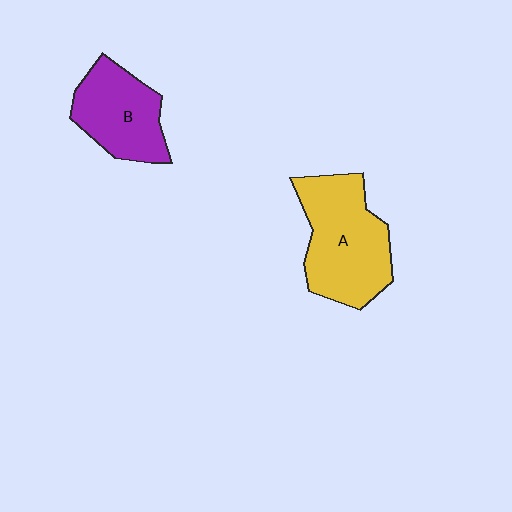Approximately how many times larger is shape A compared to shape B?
Approximately 1.4 times.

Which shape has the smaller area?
Shape B (purple).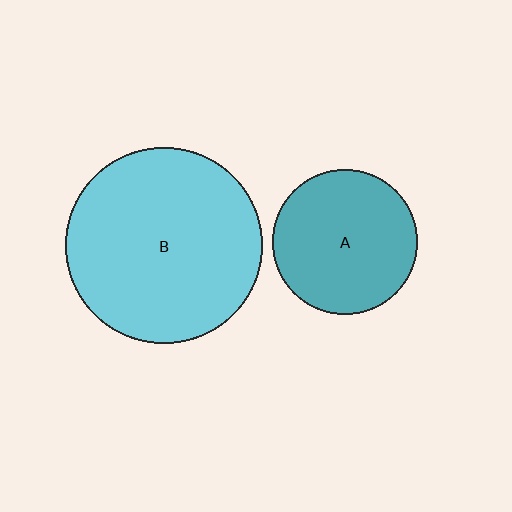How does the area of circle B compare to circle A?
Approximately 1.8 times.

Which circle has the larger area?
Circle B (cyan).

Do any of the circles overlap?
No, none of the circles overlap.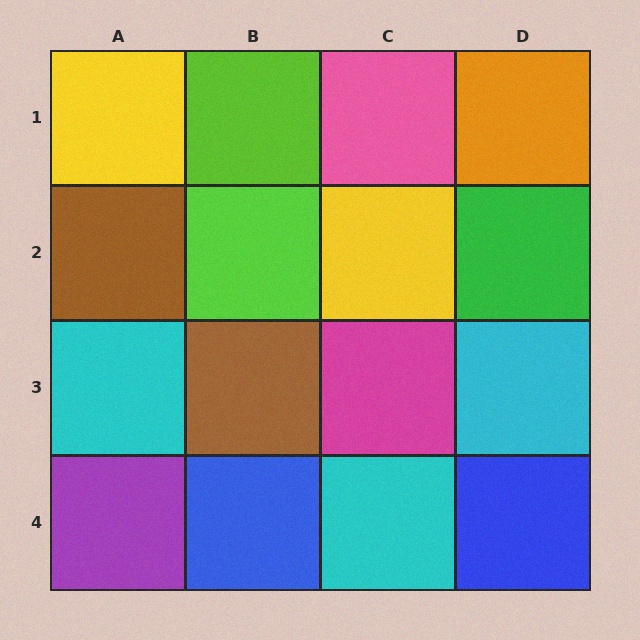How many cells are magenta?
1 cell is magenta.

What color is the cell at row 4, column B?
Blue.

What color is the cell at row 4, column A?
Purple.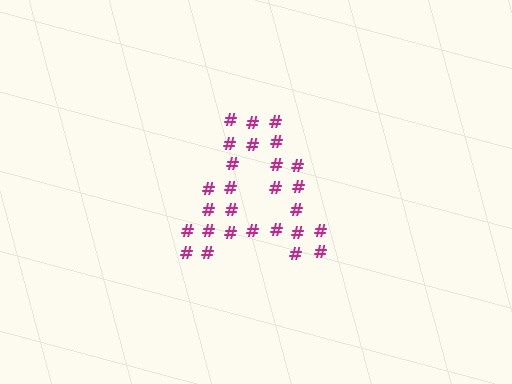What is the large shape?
The large shape is the letter A.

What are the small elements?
The small elements are hash symbols.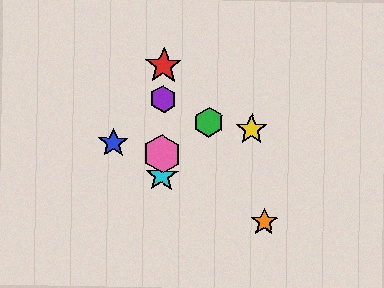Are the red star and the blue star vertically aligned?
No, the red star is at x≈164 and the blue star is at x≈113.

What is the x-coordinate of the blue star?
The blue star is at x≈113.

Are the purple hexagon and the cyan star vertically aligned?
Yes, both are at x≈163.